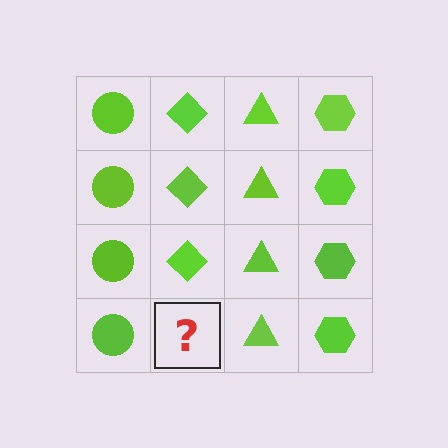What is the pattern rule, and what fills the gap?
The rule is that each column has a consistent shape. The gap should be filled with a lime diamond.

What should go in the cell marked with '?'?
The missing cell should contain a lime diamond.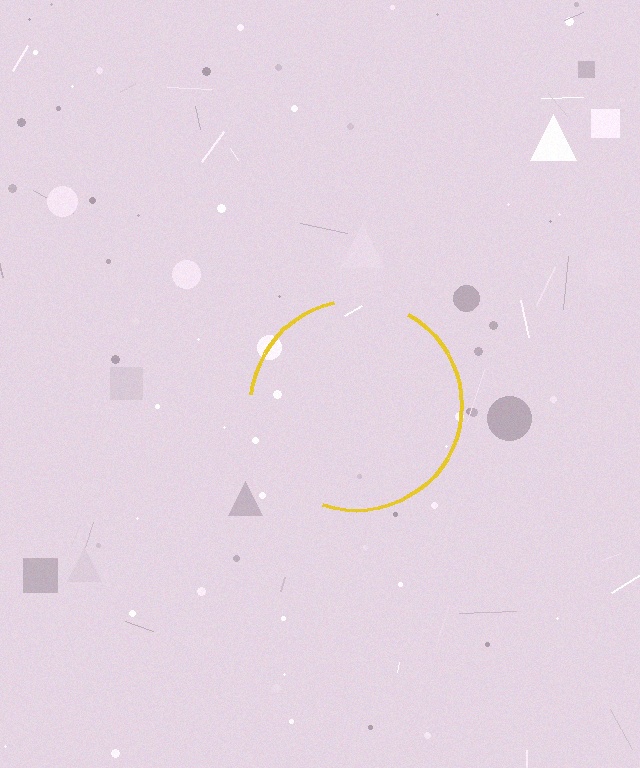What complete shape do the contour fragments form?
The contour fragments form a circle.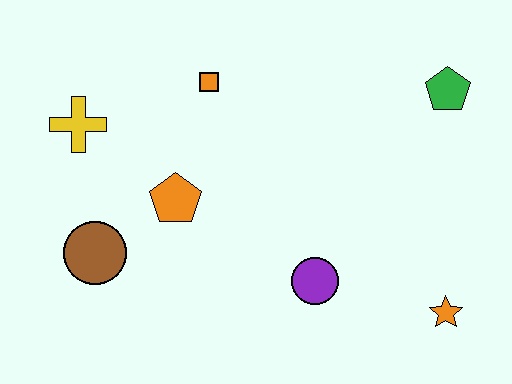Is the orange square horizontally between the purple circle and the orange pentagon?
Yes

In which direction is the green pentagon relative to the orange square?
The green pentagon is to the right of the orange square.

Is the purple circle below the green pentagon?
Yes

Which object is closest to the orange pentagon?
The brown circle is closest to the orange pentagon.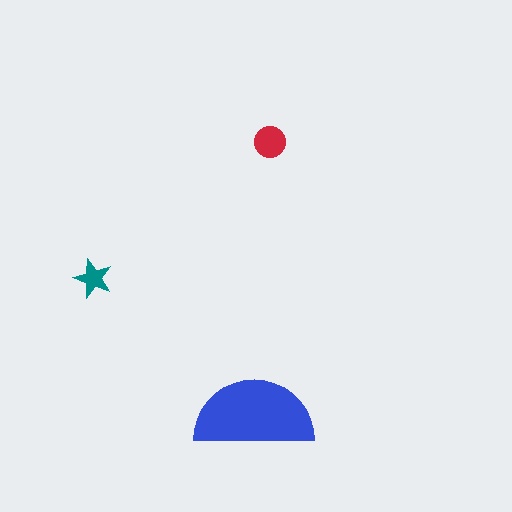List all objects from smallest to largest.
The teal star, the red circle, the blue semicircle.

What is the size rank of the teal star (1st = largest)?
3rd.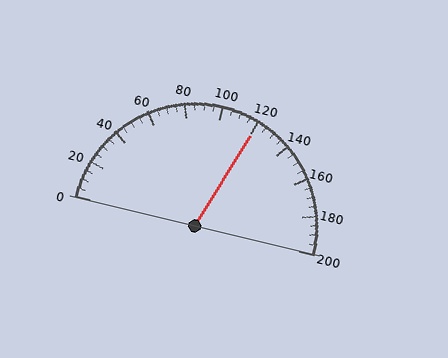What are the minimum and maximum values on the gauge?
The gauge ranges from 0 to 200.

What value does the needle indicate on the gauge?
The needle indicates approximately 120.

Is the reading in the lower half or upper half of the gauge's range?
The reading is in the upper half of the range (0 to 200).